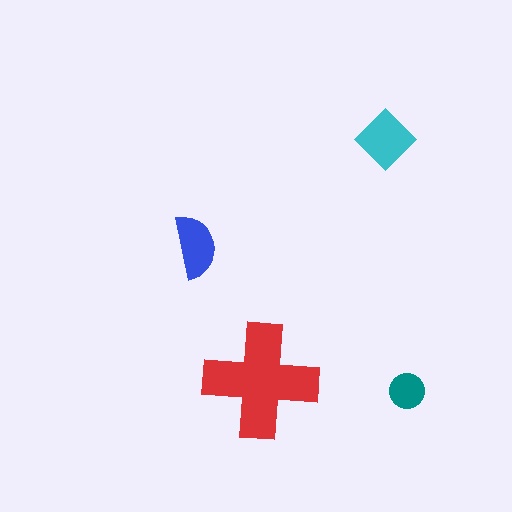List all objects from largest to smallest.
The red cross, the cyan diamond, the blue semicircle, the teal circle.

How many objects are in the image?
There are 4 objects in the image.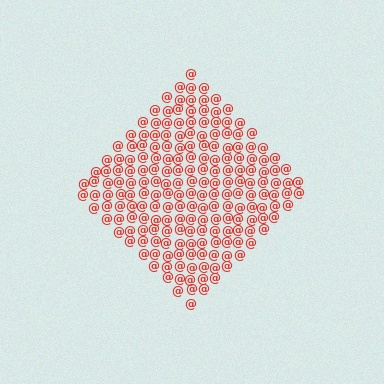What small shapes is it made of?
It is made of small at signs.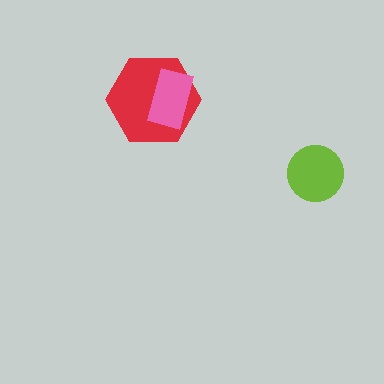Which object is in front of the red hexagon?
The pink rectangle is in front of the red hexagon.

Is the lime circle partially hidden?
No, no other shape covers it.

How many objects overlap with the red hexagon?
1 object overlaps with the red hexagon.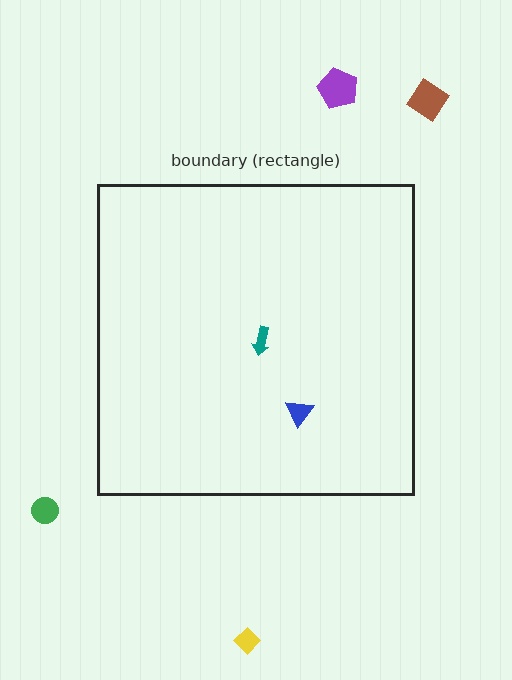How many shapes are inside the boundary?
2 inside, 4 outside.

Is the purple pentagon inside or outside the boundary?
Outside.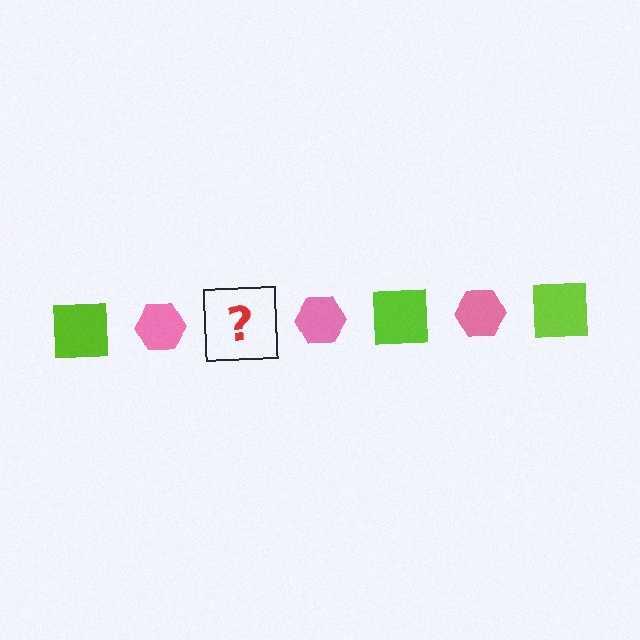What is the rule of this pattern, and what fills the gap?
The rule is that the pattern alternates between lime square and pink hexagon. The gap should be filled with a lime square.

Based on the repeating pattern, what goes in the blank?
The blank should be a lime square.